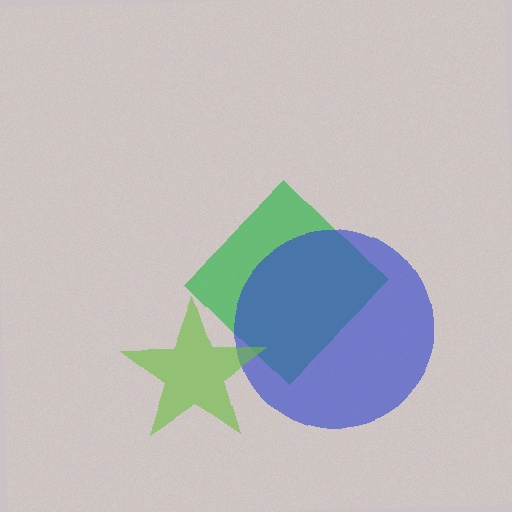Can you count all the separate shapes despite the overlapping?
Yes, there are 3 separate shapes.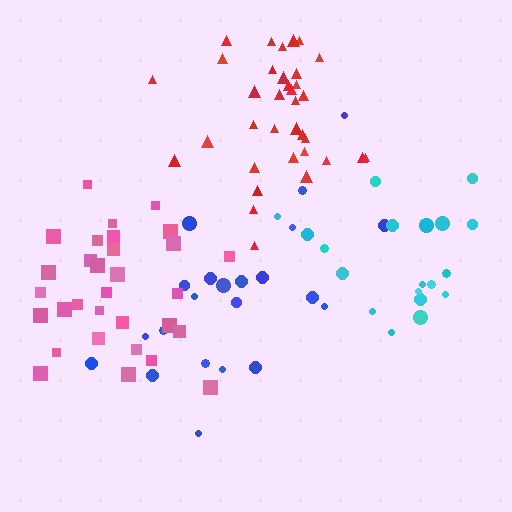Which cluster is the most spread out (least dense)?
Cyan.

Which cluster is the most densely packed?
Pink.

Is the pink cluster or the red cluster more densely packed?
Pink.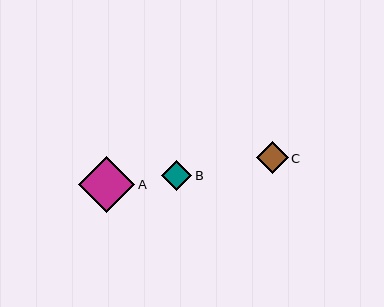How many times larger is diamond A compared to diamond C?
Diamond A is approximately 1.8 times the size of diamond C.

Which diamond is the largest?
Diamond A is the largest with a size of approximately 56 pixels.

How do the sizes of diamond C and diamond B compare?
Diamond C and diamond B are approximately the same size.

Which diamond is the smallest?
Diamond B is the smallest with a size of approximately 30 pixels.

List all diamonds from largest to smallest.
From largest to smallest: A, C, B.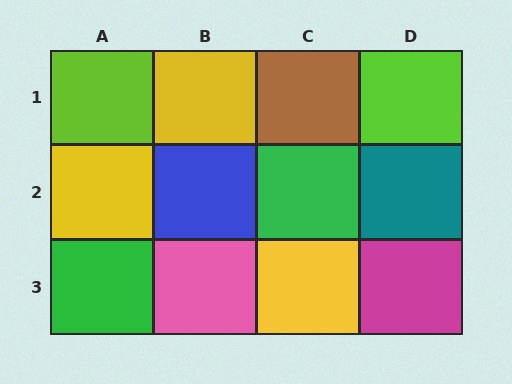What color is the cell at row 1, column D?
Lime.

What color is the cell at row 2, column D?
Teal.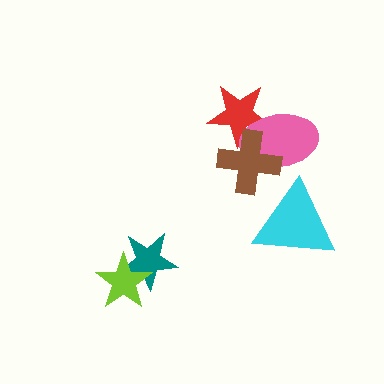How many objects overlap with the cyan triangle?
0 objects overlap with the cyan triangle.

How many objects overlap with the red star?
2 objects overlap with the red star.